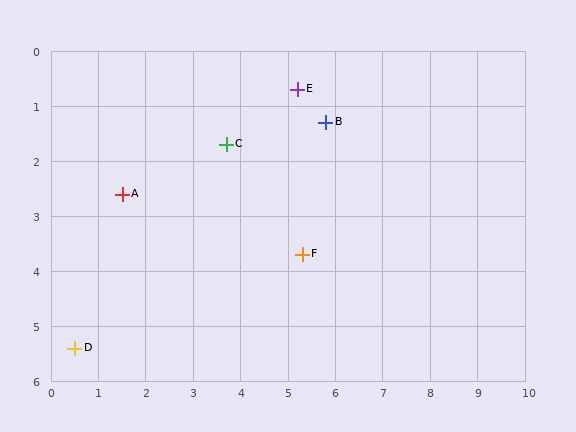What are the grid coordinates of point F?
Point F is at approximately (5.3, 3.7).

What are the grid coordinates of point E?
Point E is at approximately (5.2, 0.7).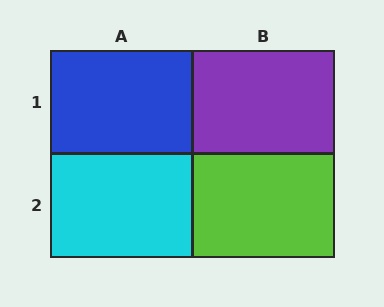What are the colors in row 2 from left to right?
Cyan, lime.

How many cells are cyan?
1 cell is cyan.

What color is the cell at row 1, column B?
Purple.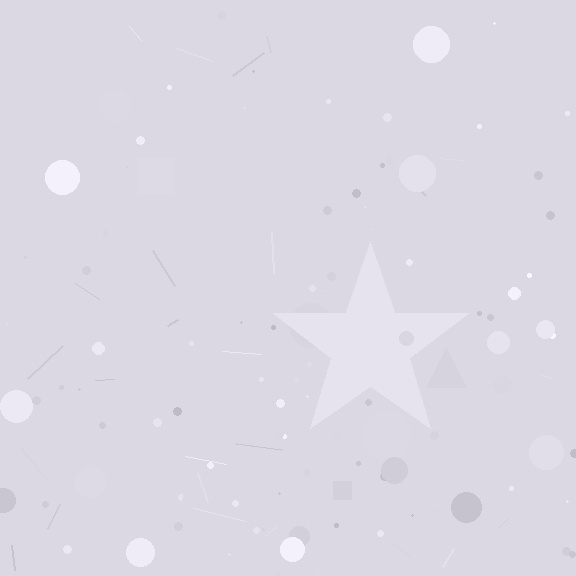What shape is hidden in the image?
A star is hidden in the image.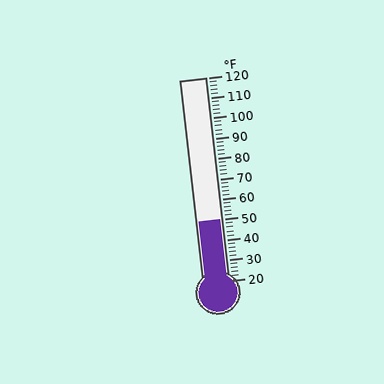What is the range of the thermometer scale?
The thermometer scale ranges from 20°F to 120°F.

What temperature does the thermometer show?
The thermometer shows approximately 50°F.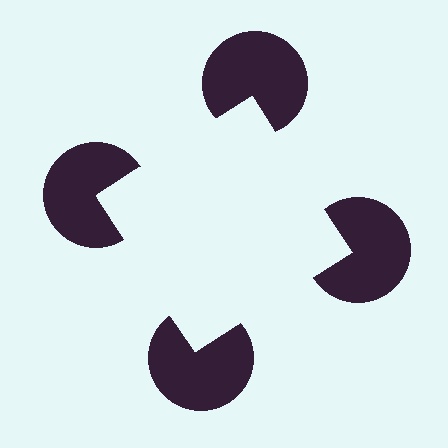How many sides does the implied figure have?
4 sides.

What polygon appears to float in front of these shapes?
An illusory square — its edges are inferred from the aligned wedge cuts in the pac-man discs, not physically drawn.